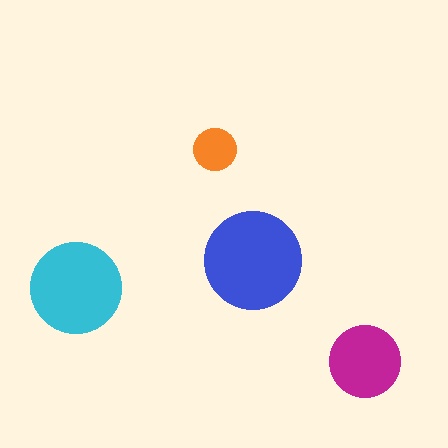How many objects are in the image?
There are 4 objects in the image.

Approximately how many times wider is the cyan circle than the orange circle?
About 2 times wider.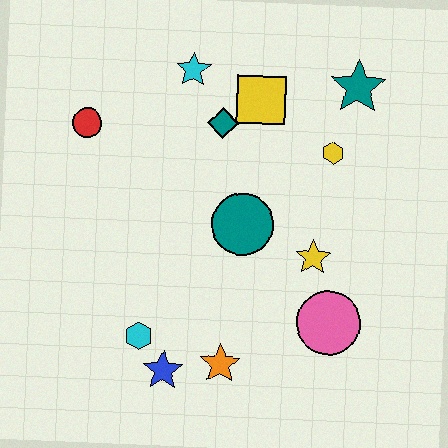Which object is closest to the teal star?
The yellow hexagon is closest to the teal star.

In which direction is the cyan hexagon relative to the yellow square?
The cyan hexagon is below the yellow square.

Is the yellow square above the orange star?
Yes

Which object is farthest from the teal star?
The blue star is farthest from the teal star.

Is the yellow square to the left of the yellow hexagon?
Yes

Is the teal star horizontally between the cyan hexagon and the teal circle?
No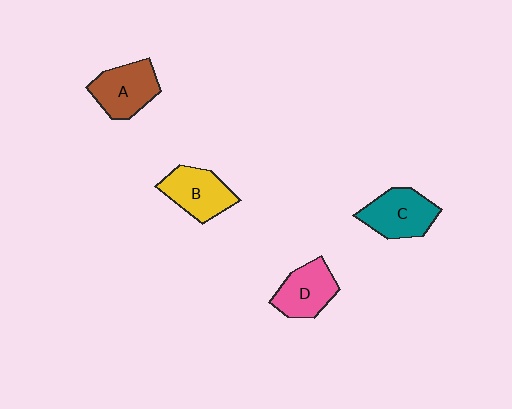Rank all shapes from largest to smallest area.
From largest to smallest: C (teal), A (brown), B (yellow), D (pink).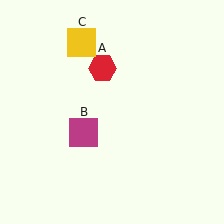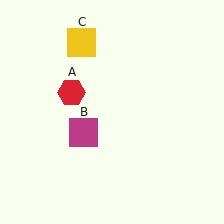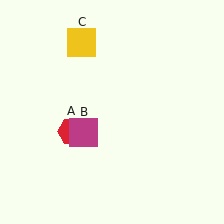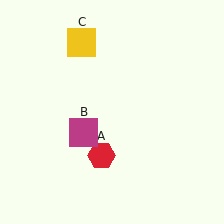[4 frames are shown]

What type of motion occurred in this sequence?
The red hexagon (object A) rotated counterclockwise around the center of the scene.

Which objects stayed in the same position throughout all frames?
Magenta square (object B) and yellow square (object C) remained stationary.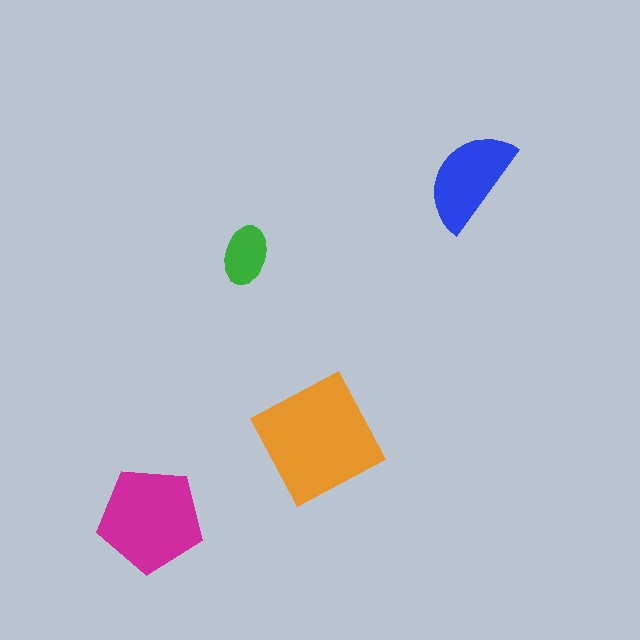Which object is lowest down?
The magenta pentagon is bottommost.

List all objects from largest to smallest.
The orange square, the magenta pentagon, the blue semicircle, the green ellipse.